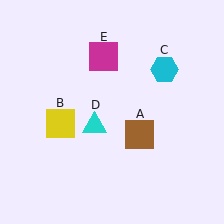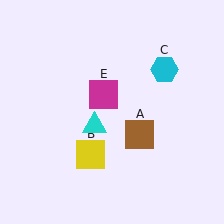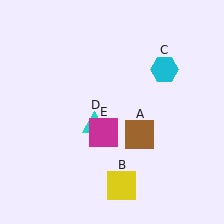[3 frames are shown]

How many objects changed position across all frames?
2 objects changed position: yellow square (object B), magenta square (object E).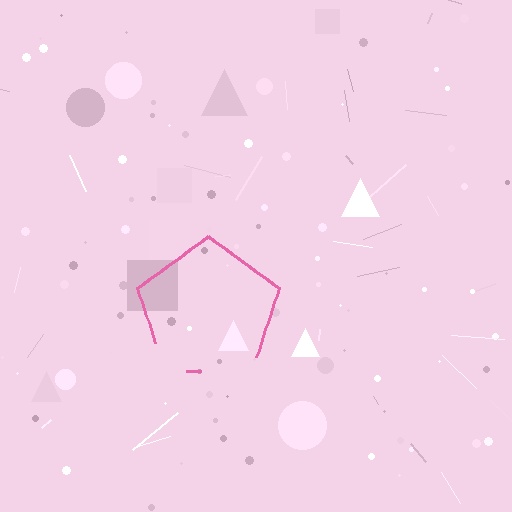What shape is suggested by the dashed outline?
The dashed outline suggests a pentagon.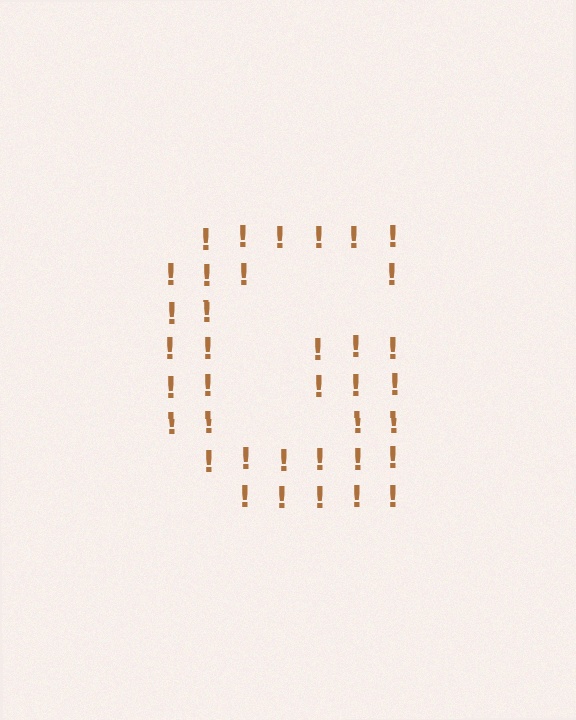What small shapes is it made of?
It is made of small exclamation marks.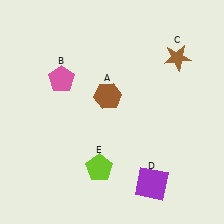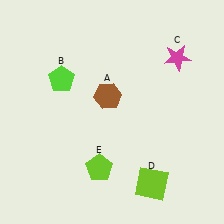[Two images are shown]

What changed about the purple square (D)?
In Image 1, D is purple. In Image 2, it changed to lime.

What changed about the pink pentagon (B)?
In Image 1, B is pink. In Image 2, it changed to lime.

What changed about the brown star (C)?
In Image 1, C is brown. In Image 2, it changed to magenta.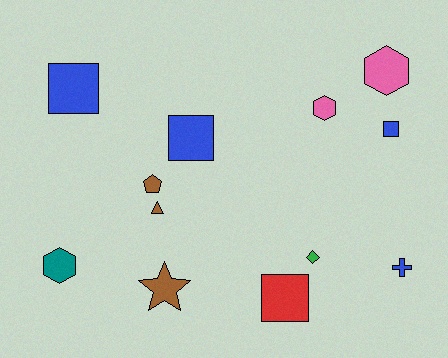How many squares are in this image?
There are 4 squares.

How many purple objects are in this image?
There are no purple objects.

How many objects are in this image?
There are 12 objects.